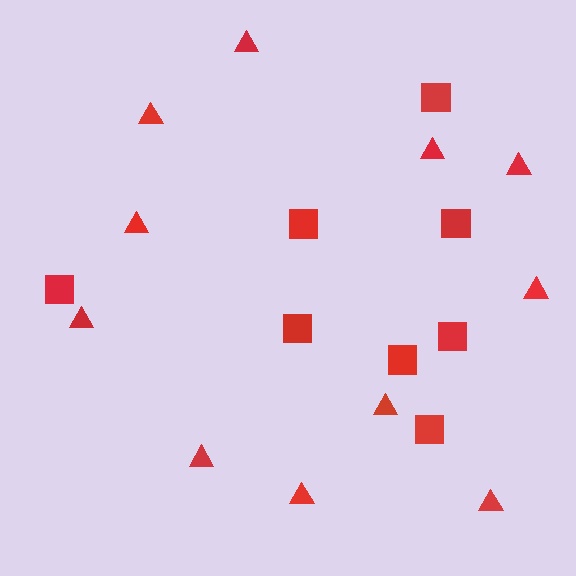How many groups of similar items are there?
There are 2 groups: one group of triangles (11) and one group of squares (8).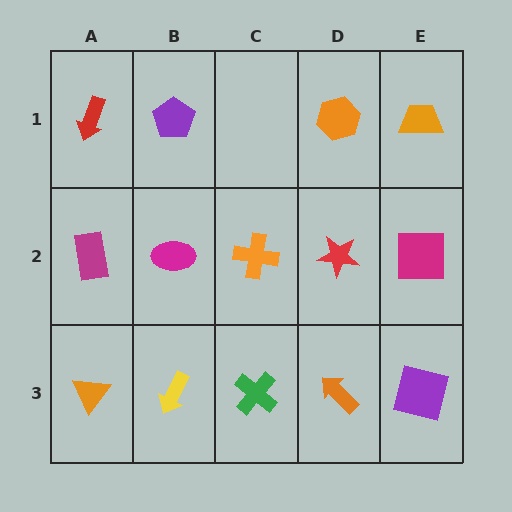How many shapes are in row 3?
5 shapes.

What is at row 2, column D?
A red star.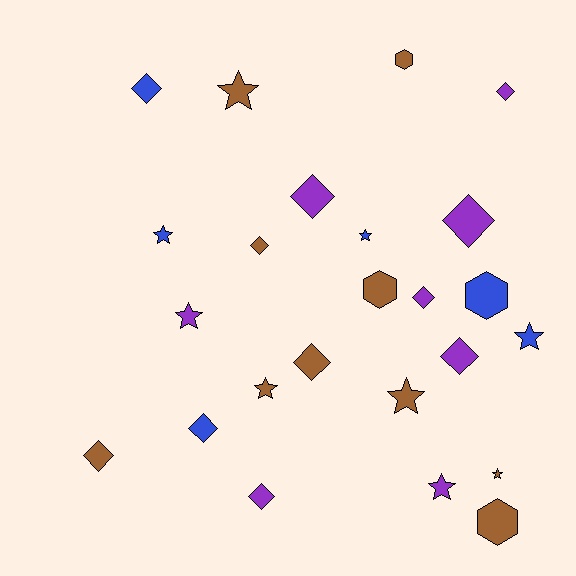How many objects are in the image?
There are 24 objects.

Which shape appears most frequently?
Diamond, with 11 objects.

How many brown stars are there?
There are 4 brown stars.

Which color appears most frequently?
Brown, with 10 objects.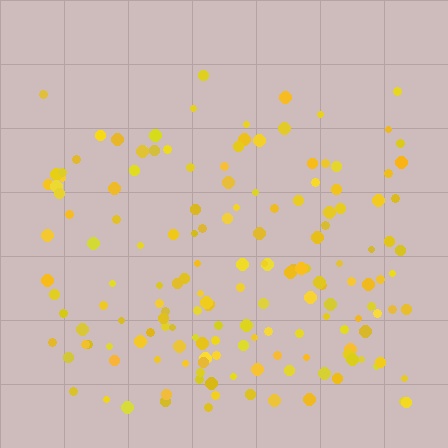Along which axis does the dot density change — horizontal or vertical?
Vertical.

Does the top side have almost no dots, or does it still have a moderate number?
Still a moderate number, just noticeably fewer than the bottom.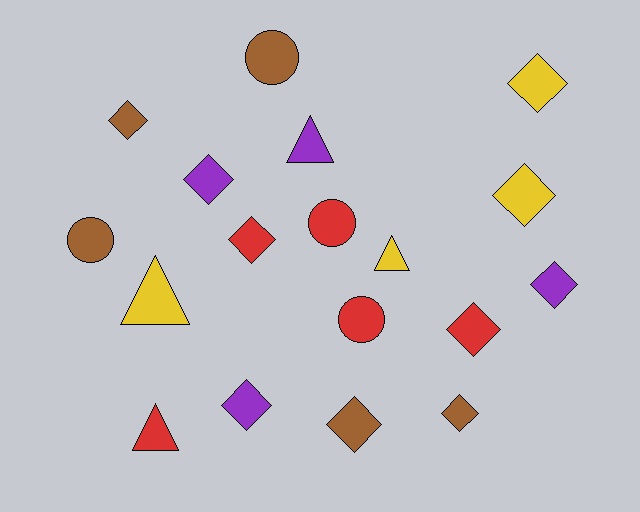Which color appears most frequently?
Red, with 5 objects.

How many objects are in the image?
There are 18 objects.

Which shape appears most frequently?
Diamond, with 10 objects.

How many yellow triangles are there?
There are 2 yellow triangles.